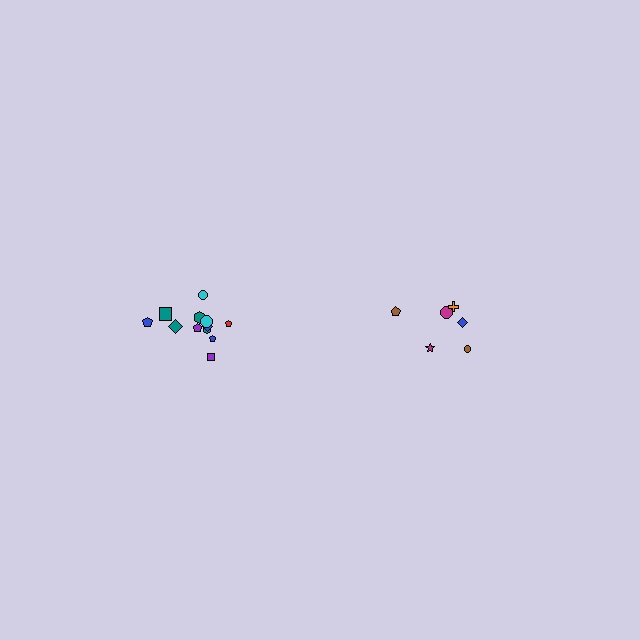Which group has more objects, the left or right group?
The left group.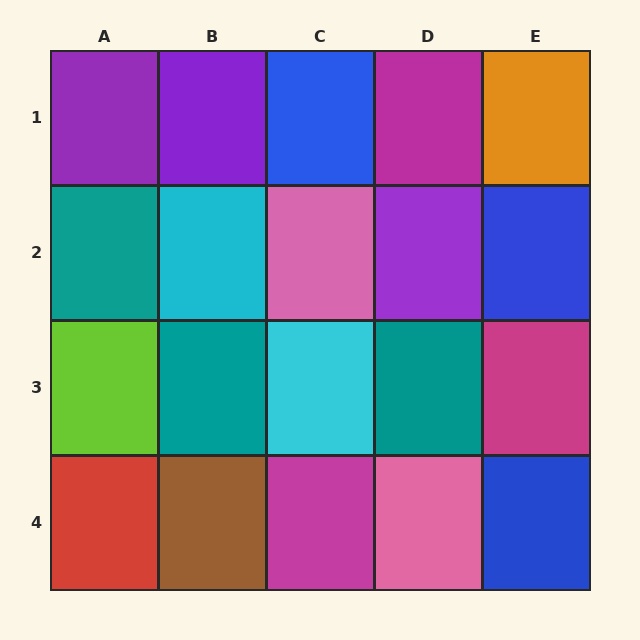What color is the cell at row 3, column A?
Lime.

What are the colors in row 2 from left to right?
Teal, cyan, pink, purple, blue.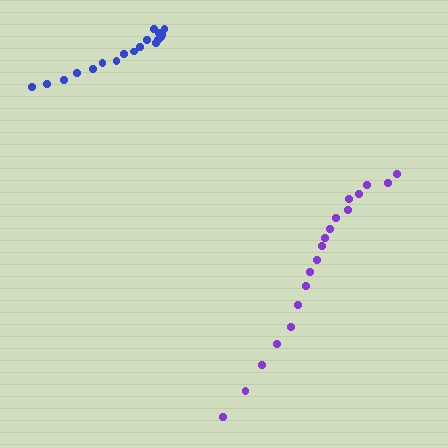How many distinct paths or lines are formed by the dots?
There are 2 distinct paths.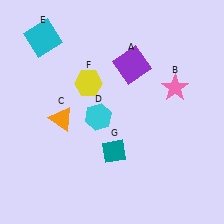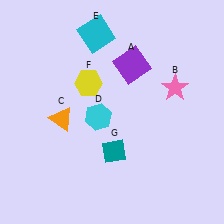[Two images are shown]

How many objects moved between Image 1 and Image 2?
1 object moved between the two images.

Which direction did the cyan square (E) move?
The cyan square (E) moved right.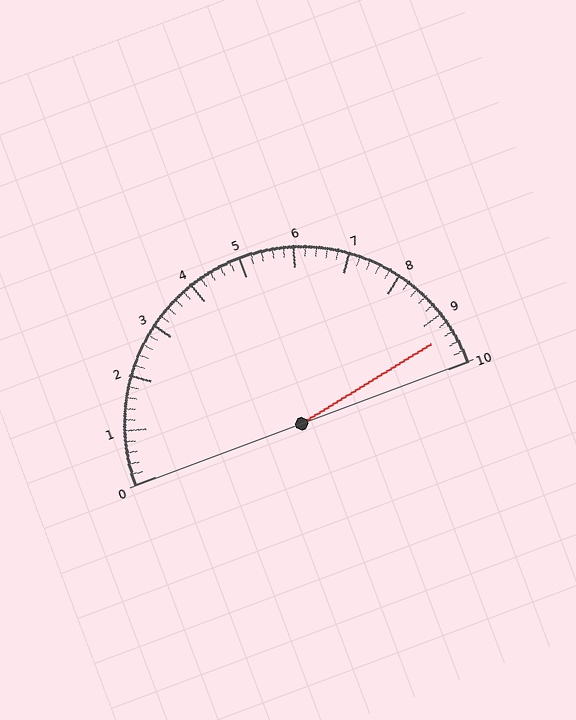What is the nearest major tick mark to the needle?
The nearest major tick mark is 9.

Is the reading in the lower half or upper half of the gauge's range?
The reading is in the upper half of the range (0 to 10).